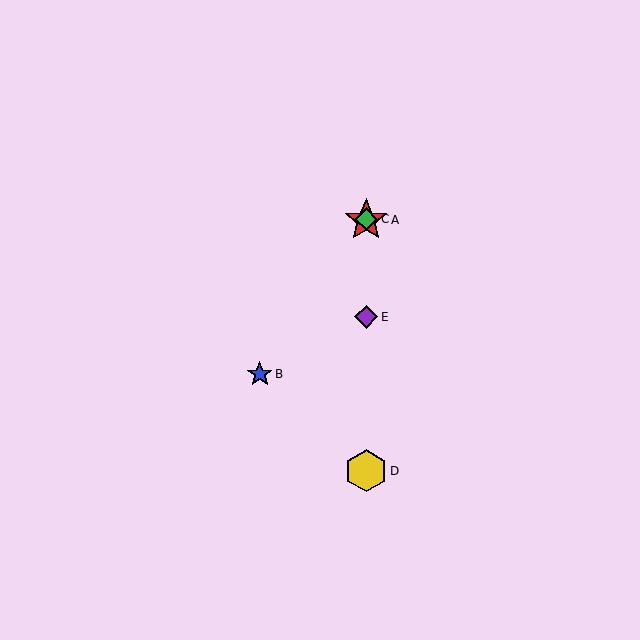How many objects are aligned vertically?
4 objects (A, C, D, E) are aligned vertically.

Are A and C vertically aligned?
Yes, both are at x≈366.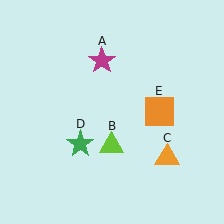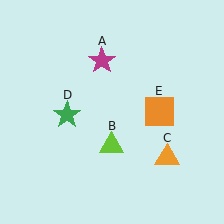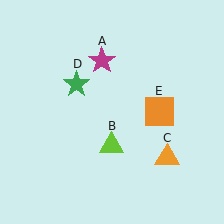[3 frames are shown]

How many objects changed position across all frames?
1 object changed position: green star (object D).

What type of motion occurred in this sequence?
The green star (object D) rotated clockwise around the center of the scene.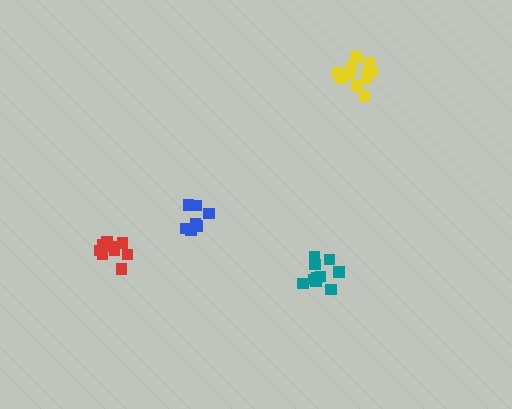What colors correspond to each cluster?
The clusters are colored: blue, yellow, red, teal.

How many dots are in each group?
Group 1: 7 dots, Group 2: 11 dots, Group 3: 9 dots, Group 4: 10 dots (37 total).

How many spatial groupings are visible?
There are 4 spatial groupings.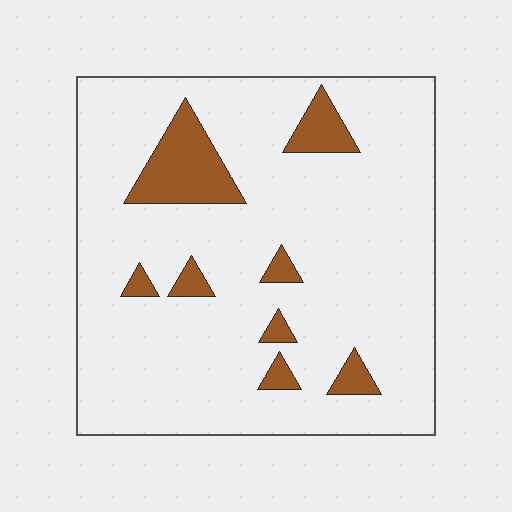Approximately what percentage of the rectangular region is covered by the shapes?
Approximately 10%.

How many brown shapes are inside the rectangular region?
8.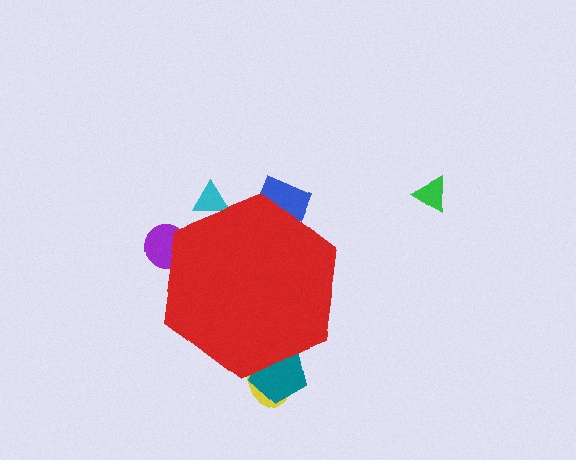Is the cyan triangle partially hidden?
Yes, the cyan triangle is partially hidden behind the red hexagon.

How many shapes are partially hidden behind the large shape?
5 shapes are partially hidden.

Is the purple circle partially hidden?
Yes, the purple circle is partially hidden behind the red hexagon.